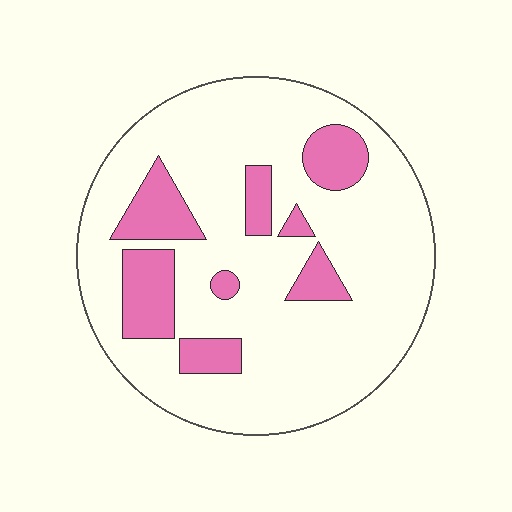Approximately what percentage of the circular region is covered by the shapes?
Approximately 20%.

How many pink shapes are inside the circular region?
8.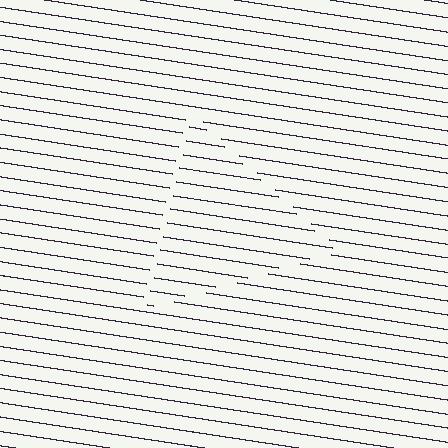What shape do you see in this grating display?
An illusory triangle. The interior of the shape contains the same grating, shifted by half a period — the contour is defined by the phase discontinuity where line-ends from the inner and outer gratings abut.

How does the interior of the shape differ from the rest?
The interior of the shape contains the same grating, shifted by half a period — the contour is defined by the phase discontinuity where line-ends from the inner and outer gratings abut.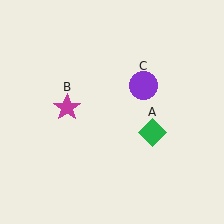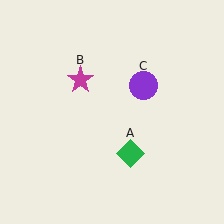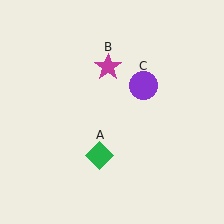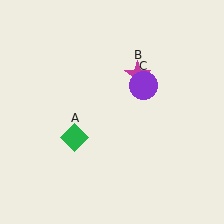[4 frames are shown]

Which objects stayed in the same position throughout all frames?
Purple circle (object C) remained stationary.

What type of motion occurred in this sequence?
The green diamond (object A), magenta star (object B) rotated clockwise around the center of the scene.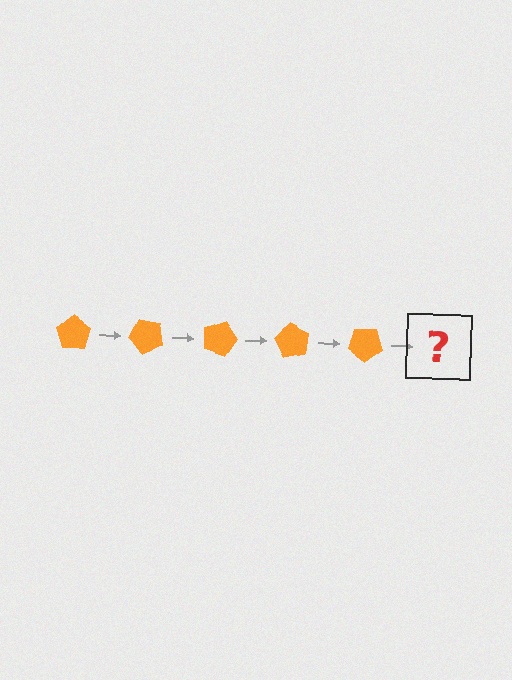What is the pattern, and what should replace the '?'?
The pattern is that the pentagon rotates 45 degrees each step. The '?' should be an orange pentagon rotated 225 degrees.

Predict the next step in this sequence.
The next step is an orange pentagon rotated 225 degrees.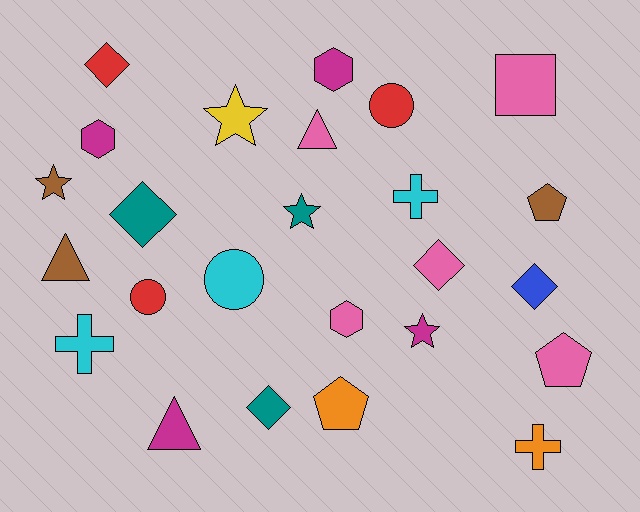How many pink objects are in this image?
There are 5 pink objects.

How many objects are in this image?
There are 25 objects.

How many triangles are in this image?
There are 3 triangles.